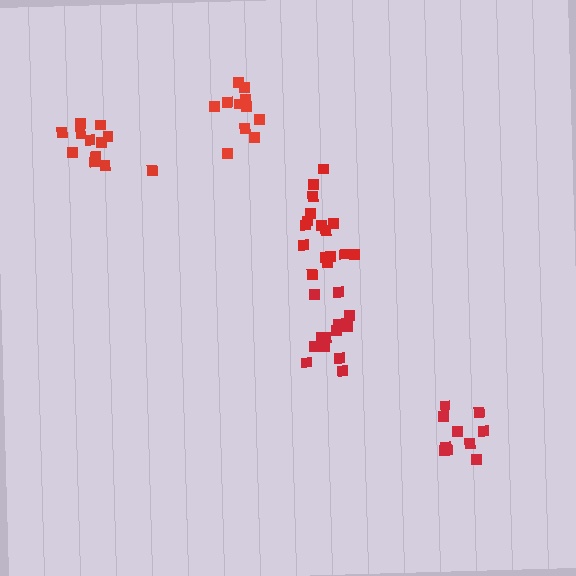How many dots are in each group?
Group 1: 11 dots, Group 2: 16 dots, Group 3: 10 dots, Group 4: 12 dots, Group 5: 13 dots (62 total).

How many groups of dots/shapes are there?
There are 5 groups.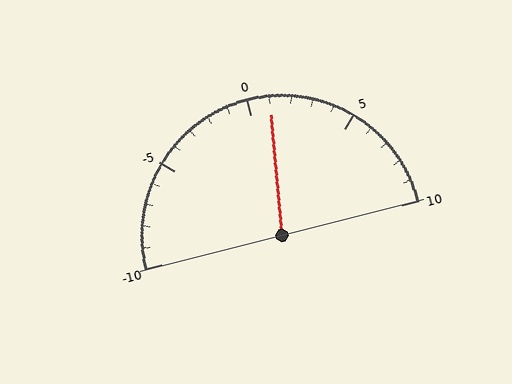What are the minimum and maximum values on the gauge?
The gauge ranges from -10 to 10.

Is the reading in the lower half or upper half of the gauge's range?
The reading is in the upper half of the range (-10 to 10).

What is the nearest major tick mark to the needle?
The nearest major tick mark is 0.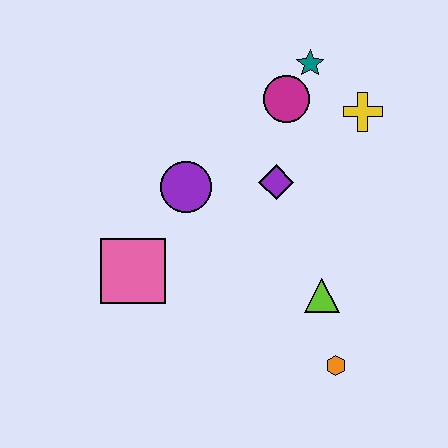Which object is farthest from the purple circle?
The orange hexagon is farthest from the purple circle.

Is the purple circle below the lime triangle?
No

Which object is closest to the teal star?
The magenta circle is closest to the teal star.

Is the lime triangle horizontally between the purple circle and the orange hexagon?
Yes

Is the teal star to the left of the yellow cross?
Yes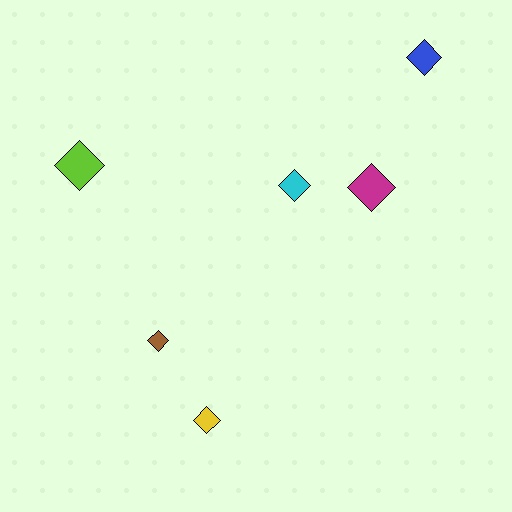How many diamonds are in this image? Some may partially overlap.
There are 6 diamonds.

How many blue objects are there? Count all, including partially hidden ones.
There is 1 blue object.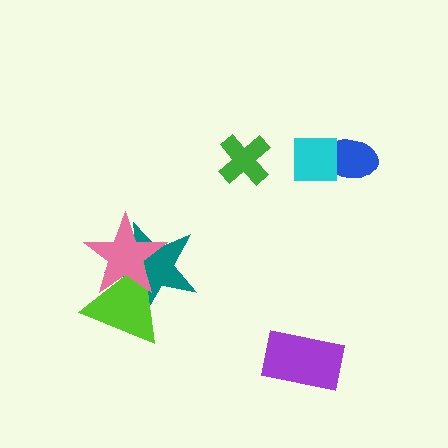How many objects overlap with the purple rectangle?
0 objects overlap with the purple rectangle.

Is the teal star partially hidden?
Yes, it is partially covered by another shape.